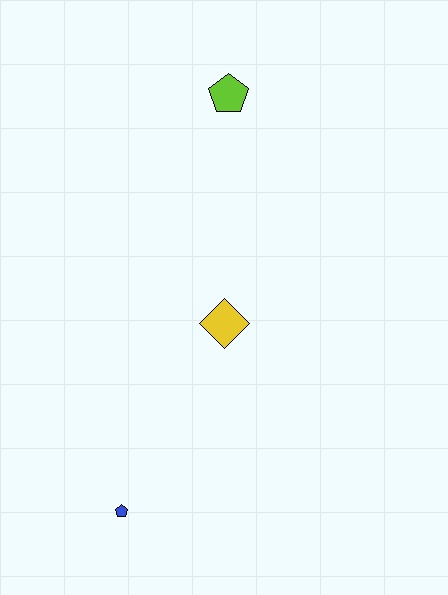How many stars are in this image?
There are no stars.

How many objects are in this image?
There are 3 objects.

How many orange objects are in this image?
There are no orange objects.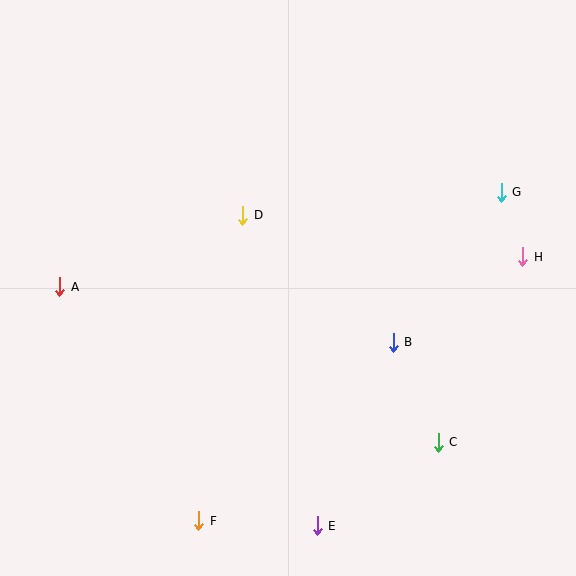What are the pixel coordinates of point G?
Point G is at (501, 192).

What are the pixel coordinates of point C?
Point C is at (438, 442).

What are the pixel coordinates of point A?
Point A is at (60, 287).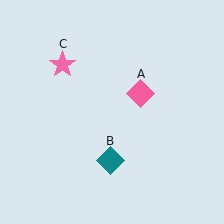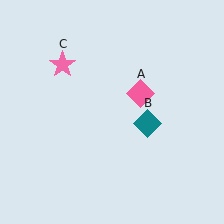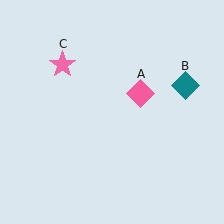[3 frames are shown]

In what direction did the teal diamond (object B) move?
The teal diamond (object B) moved up and to the right.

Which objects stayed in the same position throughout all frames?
Pink diamond (object A) and pink star (object C) remained stationary.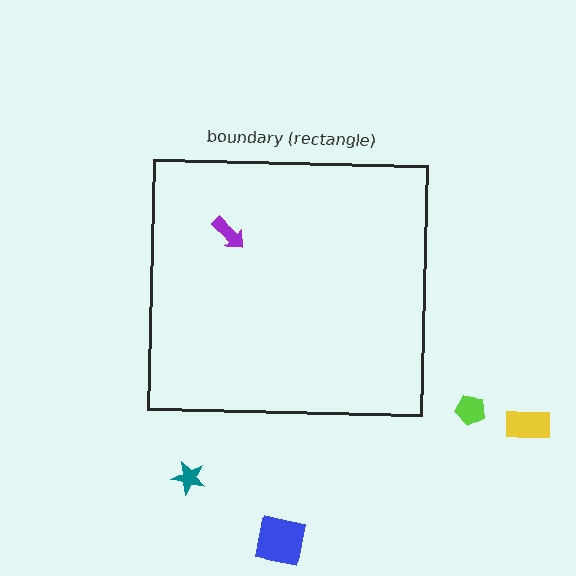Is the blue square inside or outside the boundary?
Outside.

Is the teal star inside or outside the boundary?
Outside.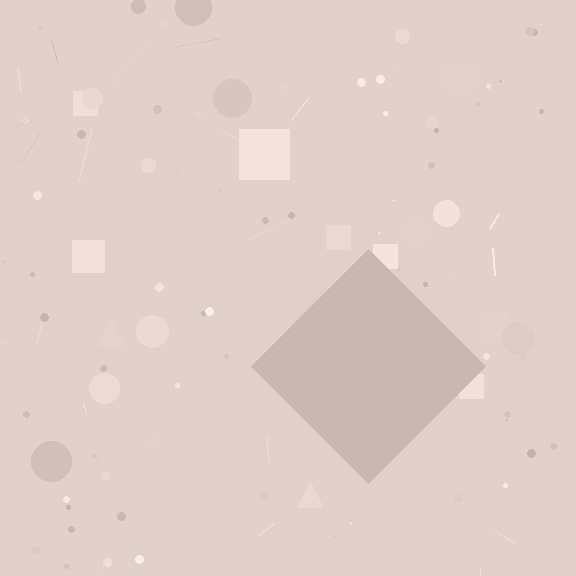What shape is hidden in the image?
A diamond is hidden in the image.